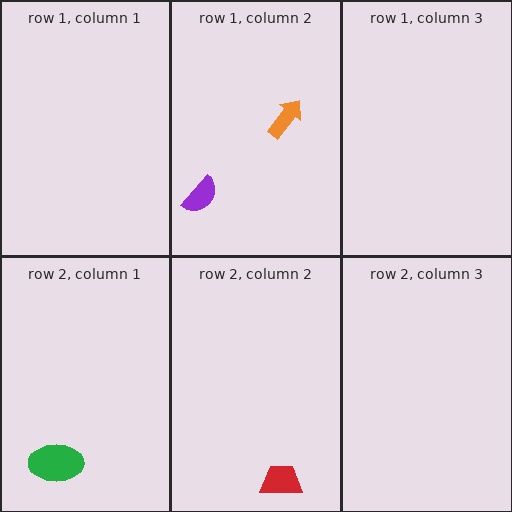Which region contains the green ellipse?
The row 2, column 1 region.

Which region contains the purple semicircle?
The row 1, column 2 region.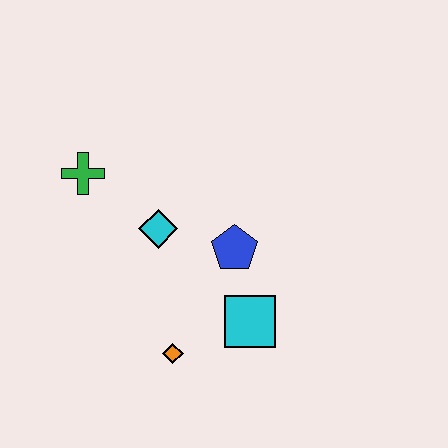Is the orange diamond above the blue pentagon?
No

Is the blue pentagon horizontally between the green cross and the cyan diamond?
No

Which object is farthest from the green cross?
The cyan square is farthest from the green cross.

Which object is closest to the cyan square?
The blue pentagon is closest to the cyan square.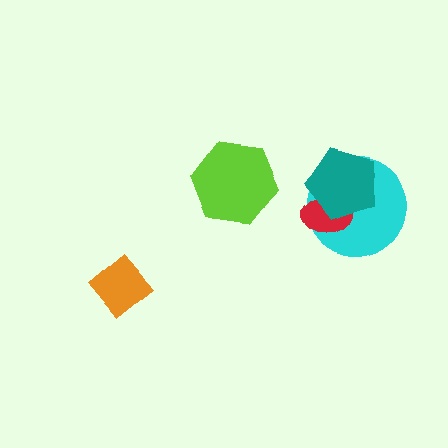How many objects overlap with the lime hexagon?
0 objects overlap with the lime hexagon.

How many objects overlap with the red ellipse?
2 objects overlap with the red ellipse.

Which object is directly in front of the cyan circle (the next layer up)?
The red ellipse is directly in front of the cyan circle.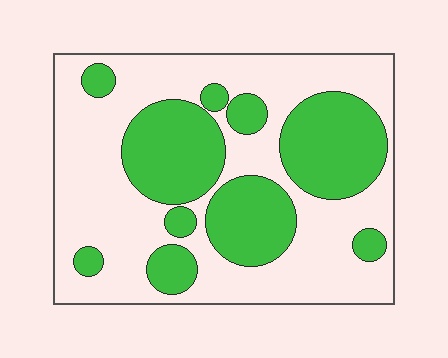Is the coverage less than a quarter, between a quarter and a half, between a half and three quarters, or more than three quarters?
Between a quarter and a half.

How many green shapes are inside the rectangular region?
10.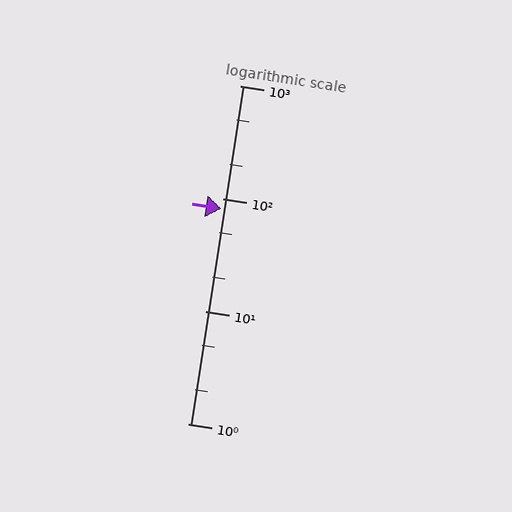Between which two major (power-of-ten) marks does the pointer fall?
The pointer is between 10 and 100.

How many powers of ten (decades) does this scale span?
The scale spans 3 decades, from 1 to 1000.